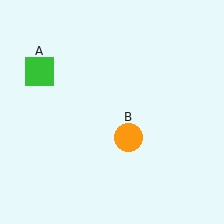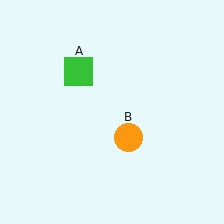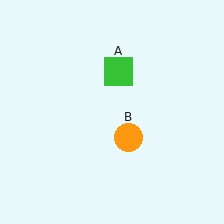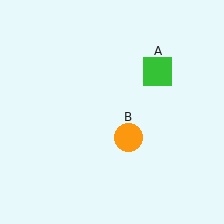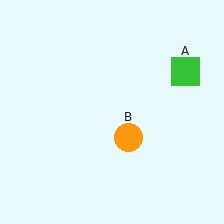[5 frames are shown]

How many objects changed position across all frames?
1 object changed position: green square (object A).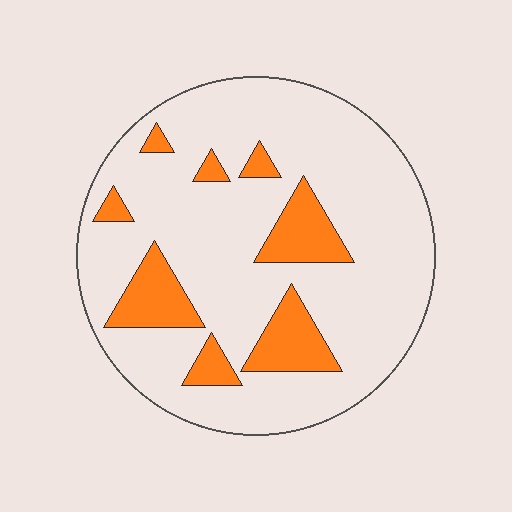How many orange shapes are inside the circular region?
8.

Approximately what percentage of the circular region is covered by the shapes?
Approximately 20%.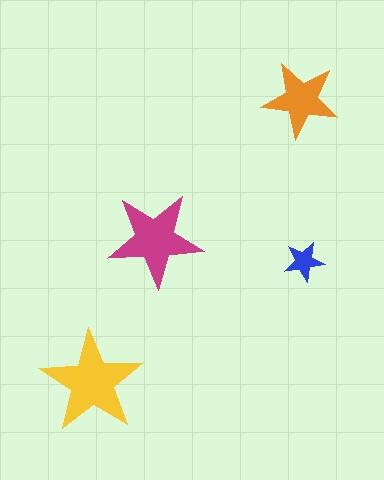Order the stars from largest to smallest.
the yellow one, the magenta one, the orange one, the blue one.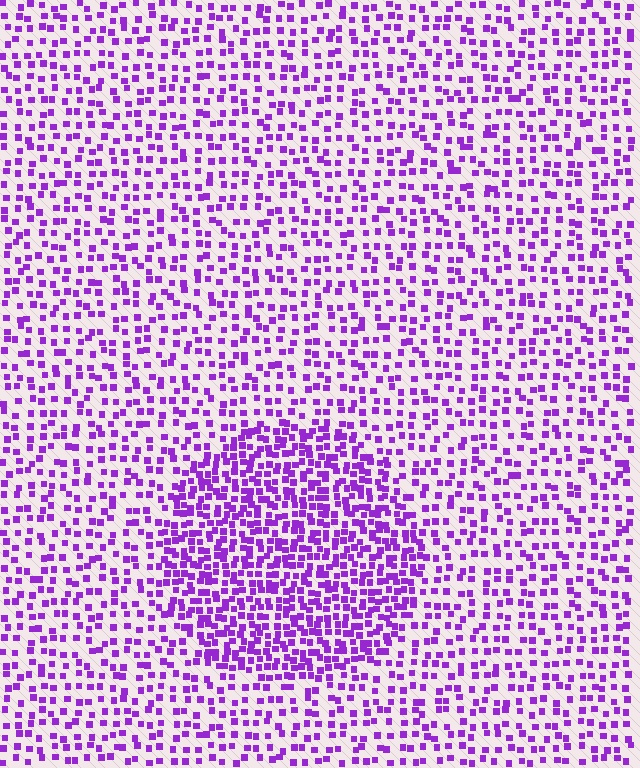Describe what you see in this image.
The image contains small purple elements arranged at two different densities. A circle-shaped region is visible where the elements are more densely packed than the surrounding area.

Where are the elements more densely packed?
The elements are more densely packed inside the circle boundary.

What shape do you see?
I see a circle.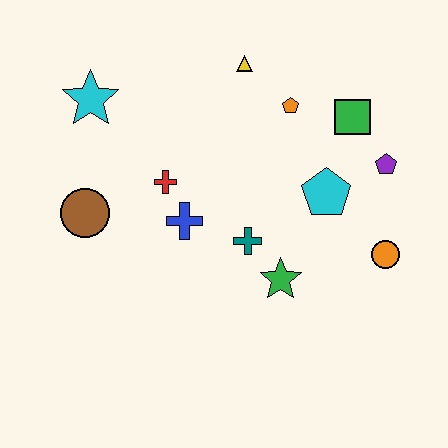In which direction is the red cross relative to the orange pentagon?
The red cross is to the left of the orange pentagon.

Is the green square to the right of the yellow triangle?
Yes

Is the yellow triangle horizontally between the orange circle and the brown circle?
Yes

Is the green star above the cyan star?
No